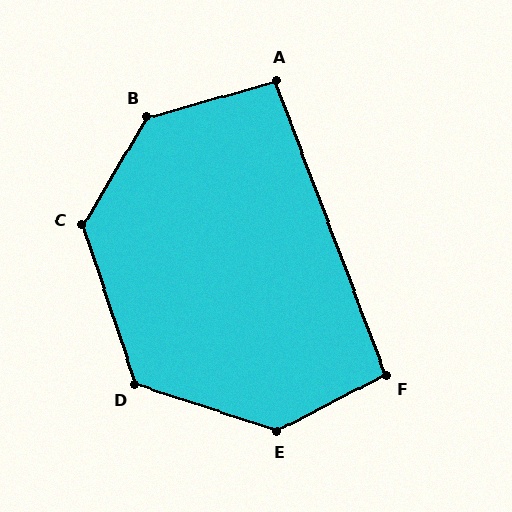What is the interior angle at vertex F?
Approximately 97 degrees (obtuse).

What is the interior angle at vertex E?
Approximately 135 degrees (obtuse).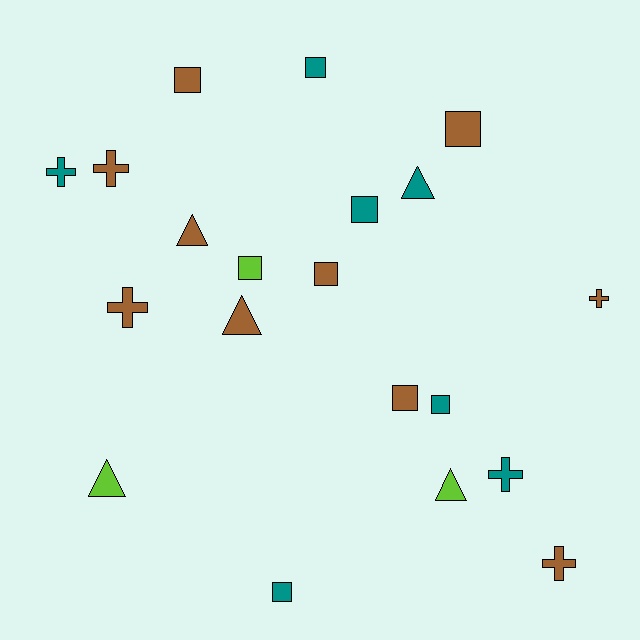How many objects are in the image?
There are 20 objects.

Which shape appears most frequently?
Square, with 9 objects.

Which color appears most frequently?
Brown, with 10 objects.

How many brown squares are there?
There are 4 brown squares.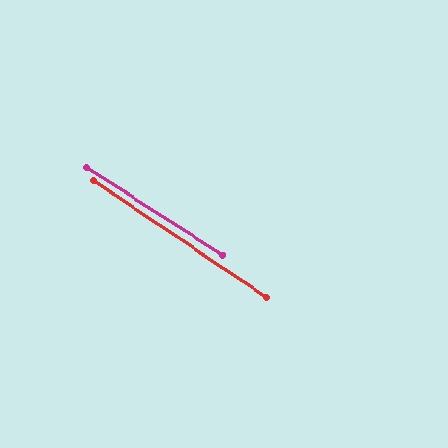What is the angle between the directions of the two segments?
Approximately 1 degree.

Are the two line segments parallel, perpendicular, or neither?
Parallel — their directions differ by only 1.1°.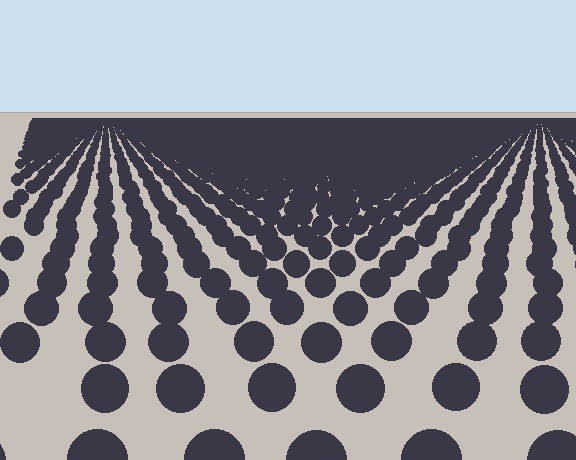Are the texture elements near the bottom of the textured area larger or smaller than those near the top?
Larger. Near the bottom, elements are closer to the viewer and appear at a bigger on-screen size.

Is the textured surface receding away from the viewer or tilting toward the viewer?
The surface is receding away from the viewer. Texture elements get smaller and denser toward the top.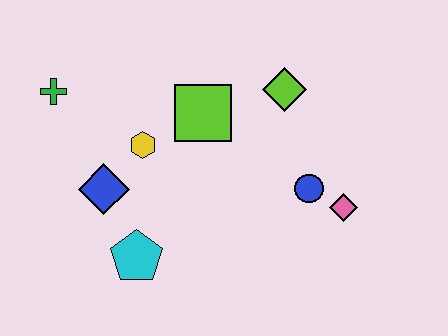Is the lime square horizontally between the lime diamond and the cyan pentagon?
Yes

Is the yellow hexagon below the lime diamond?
Yes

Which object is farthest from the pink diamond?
The green cross is farthest from the pink diamond.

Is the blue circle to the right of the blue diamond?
Yes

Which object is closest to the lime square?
The yellow hexagon is closest to the lime square.